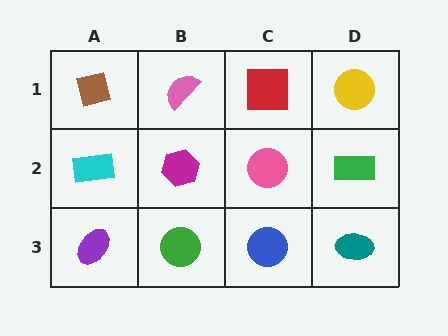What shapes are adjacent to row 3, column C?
A pink circle (row 2, column C), a green circle (row 3, column B), a teal ellipse (row 3, column D).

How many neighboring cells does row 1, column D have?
2.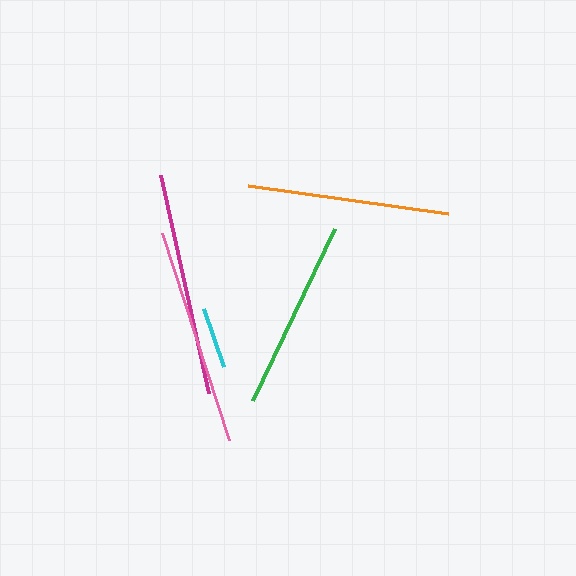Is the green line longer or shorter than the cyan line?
The green line is longer than the cyan line.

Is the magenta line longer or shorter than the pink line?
The magenta line is longer than the pink line.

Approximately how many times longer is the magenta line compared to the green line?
The magenta line is approximately 1.2 times the length of the green line.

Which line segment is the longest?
The magenta line is the longest at approximately 224 pixels.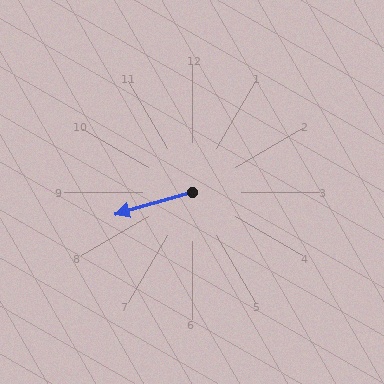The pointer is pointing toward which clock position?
Roughly 8 o'clock.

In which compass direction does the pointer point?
West.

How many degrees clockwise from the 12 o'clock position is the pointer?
Approximately 254 degrees.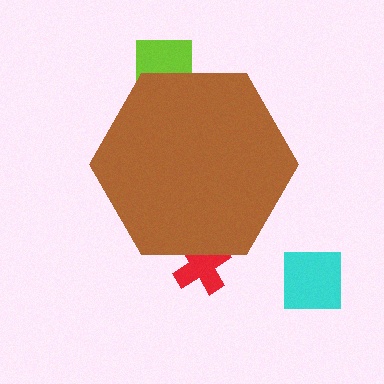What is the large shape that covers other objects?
A brown hexagon.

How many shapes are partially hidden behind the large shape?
2 shapes are partially hidden.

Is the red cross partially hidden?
Yes, the red cross is partially hidden behind the brown hexagon.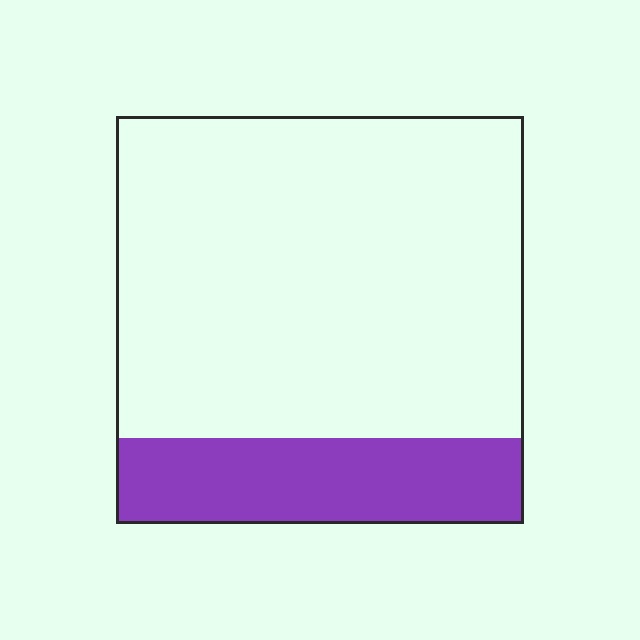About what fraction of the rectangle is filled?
About one fifth (1/5).